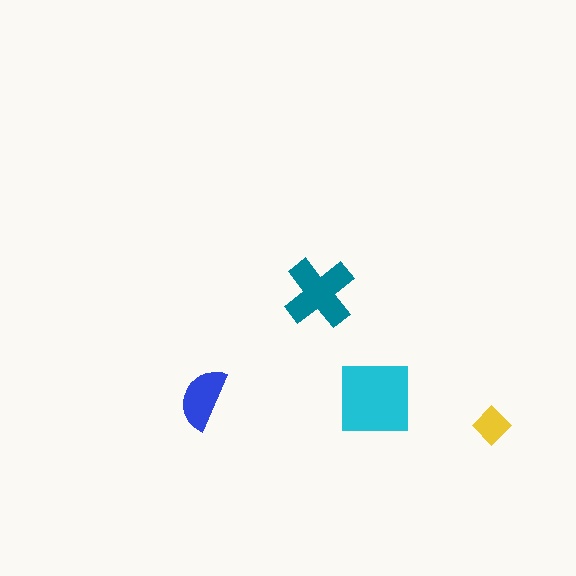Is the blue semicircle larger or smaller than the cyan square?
Smaller.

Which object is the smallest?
The yellow diamond.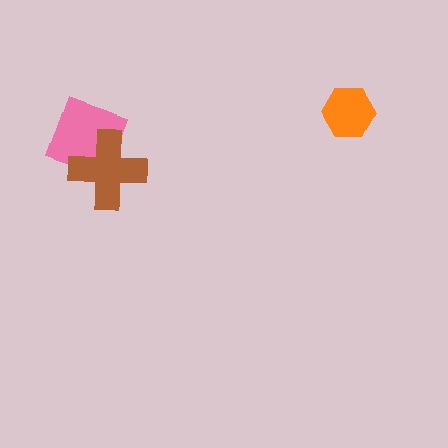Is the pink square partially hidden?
Yes, it is partially covered by another shape.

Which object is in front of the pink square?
The brown cross is in front of the pink square.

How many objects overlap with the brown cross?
1 object overlaps with the brown cross.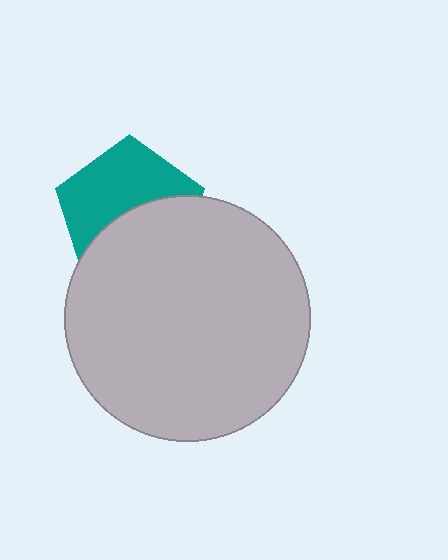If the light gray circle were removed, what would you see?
You would see the complete teal pentagon.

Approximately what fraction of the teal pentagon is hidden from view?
Roughly 47% of the teal pentagon is hidden behind the light gray circle.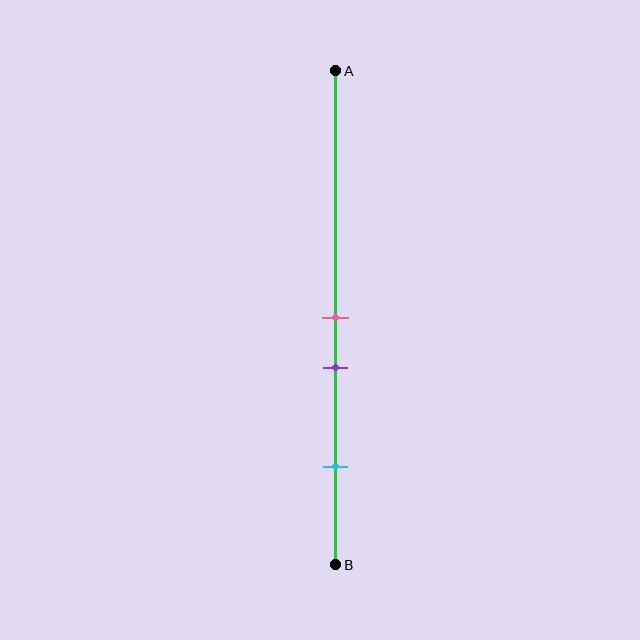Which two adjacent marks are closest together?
The pink and purple marks are the closest adjacent pair.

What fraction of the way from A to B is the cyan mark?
The cyan mark is approximately 80% (0.8) of the way from A to B.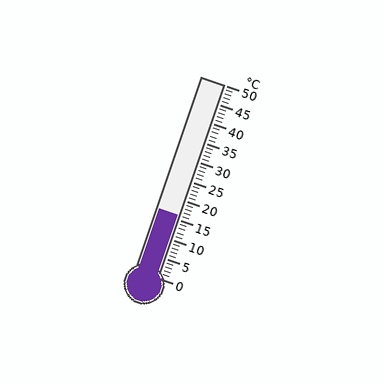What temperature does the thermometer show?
The thermometer shows approximately 16°C.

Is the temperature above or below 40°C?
The temperature is below 40°C.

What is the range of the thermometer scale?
The thermometer scale ranges from 0°C to 50°C.